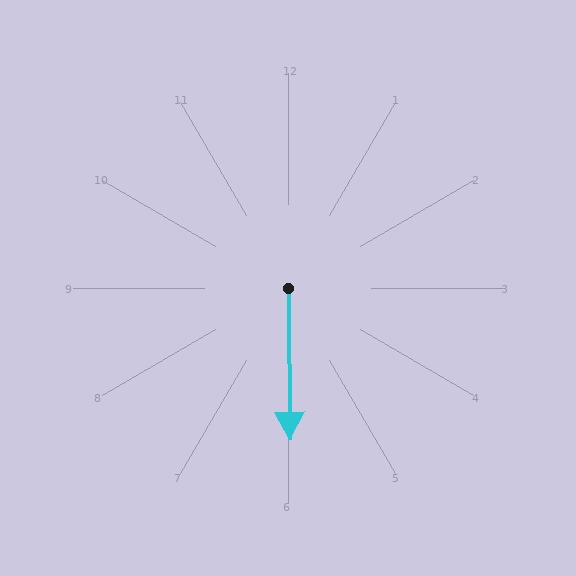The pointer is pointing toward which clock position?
Roughly 6 o'clock.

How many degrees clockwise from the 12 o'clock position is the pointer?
Approximately 179 degrees.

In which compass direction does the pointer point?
South.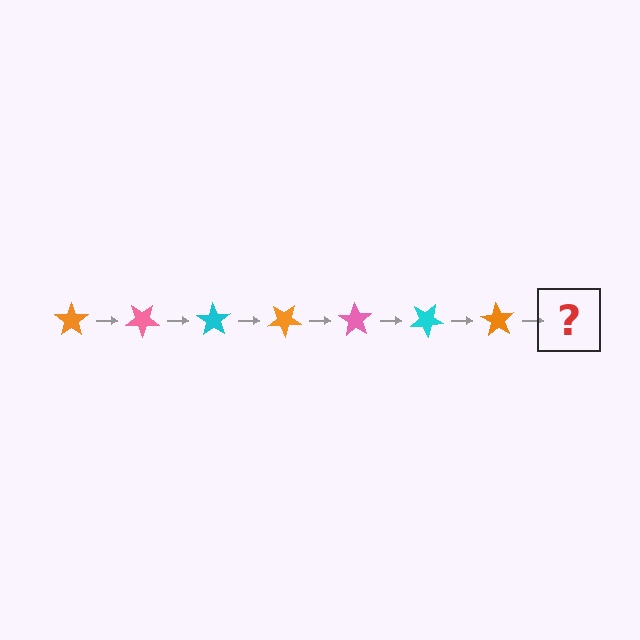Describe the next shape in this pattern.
It should be a pink star, rotated 245 degrees from the start.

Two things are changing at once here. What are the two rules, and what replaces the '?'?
The two rules are that it rotates 35 degrees each step and the color cycles through orange, pink, and cyan. The '?' should be a pink star, rotated 245 degrees from the start.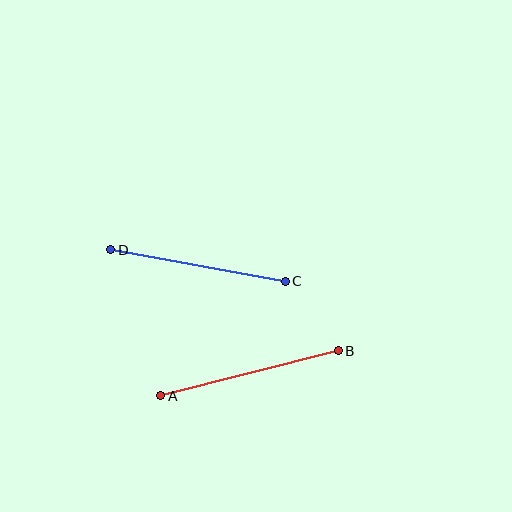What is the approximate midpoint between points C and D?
The midpoint is at approximately (198, 266) pixels.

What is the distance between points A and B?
The distance is approximately 183 pixels.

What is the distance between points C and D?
The distance is approximately 177 pixels.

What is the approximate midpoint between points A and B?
The midpoint is at approximately (249, 373) pixels.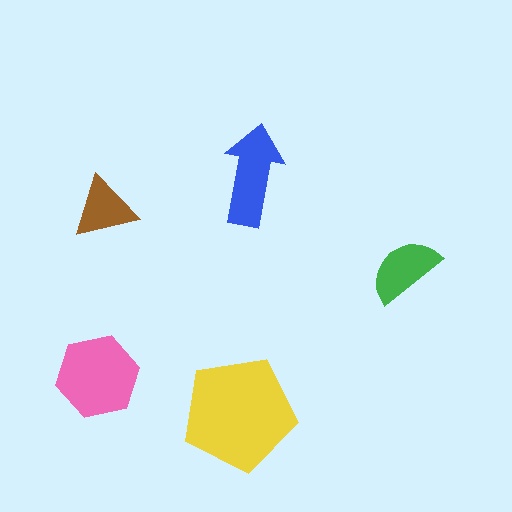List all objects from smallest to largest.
The brown triangle, the green semicircle, the blue arrow, the pink hexagon, the yellow pentagon.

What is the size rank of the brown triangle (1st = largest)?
5th.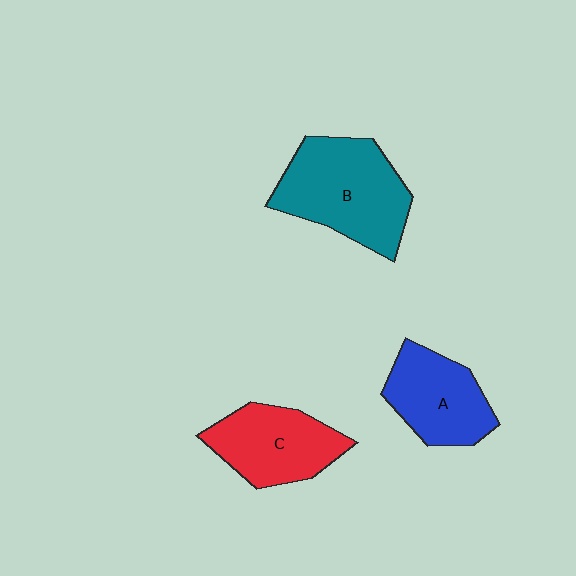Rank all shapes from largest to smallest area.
From largest to smallest: B (teal), C (red), A (blue).